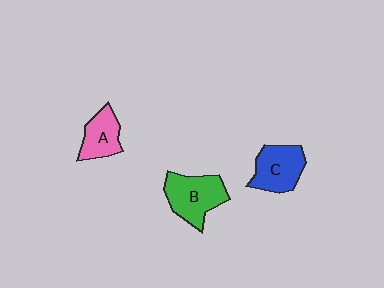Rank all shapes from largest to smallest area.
From largest to smallest: B (green), C (blue), A (pink).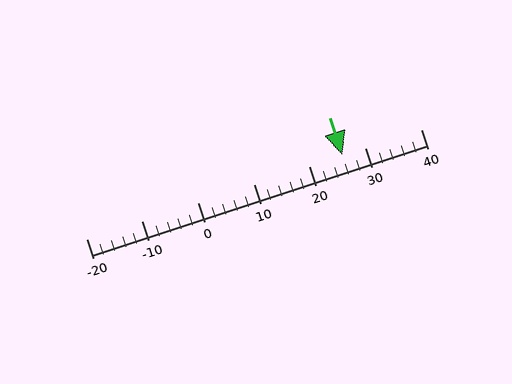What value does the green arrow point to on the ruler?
The green arrow points to approximately 26.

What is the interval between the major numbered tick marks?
The major tick marks are spaced 10 units apart.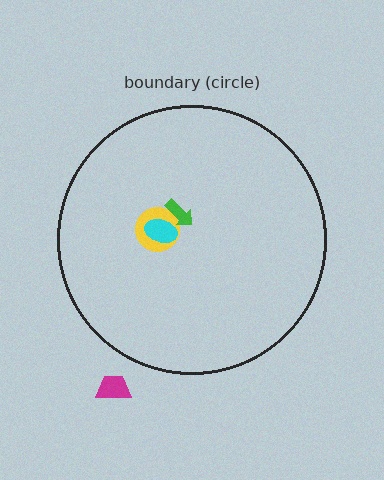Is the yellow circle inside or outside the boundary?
Inside.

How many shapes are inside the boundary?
3 inside, 1 outside.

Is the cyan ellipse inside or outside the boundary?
Inside.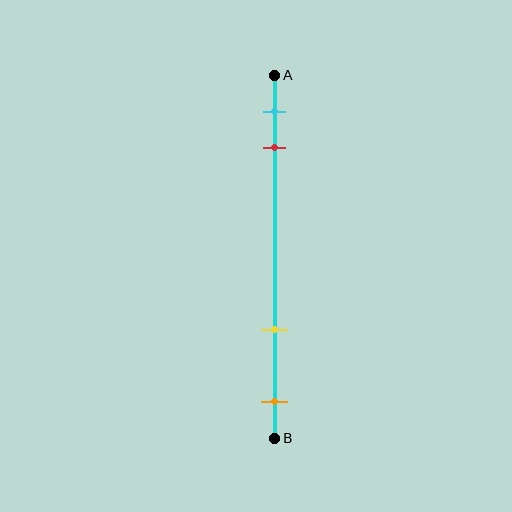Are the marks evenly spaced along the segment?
No, the marks are not evenly spaced.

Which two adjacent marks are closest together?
The cyan and red marks are the closest adjacent pair.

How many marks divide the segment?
There are 4 marks dividing the segment.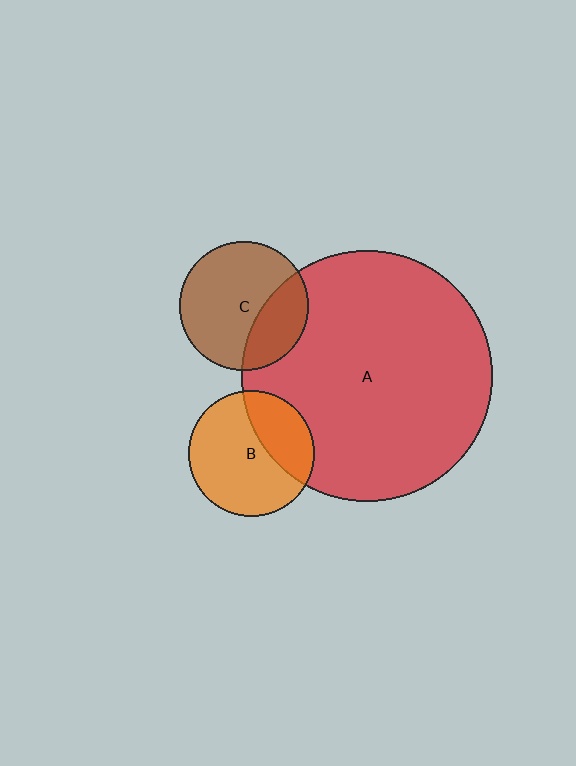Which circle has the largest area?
Circle A (red).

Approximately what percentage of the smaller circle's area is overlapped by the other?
Approximately 30%.